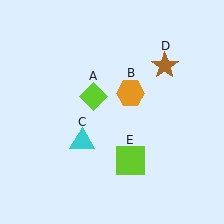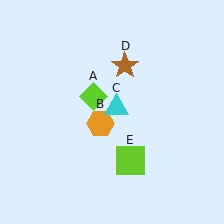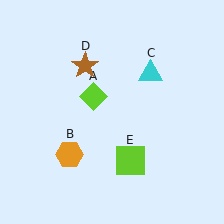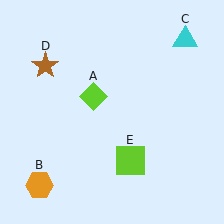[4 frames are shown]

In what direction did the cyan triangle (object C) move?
The cyan triangle (object C) moved up and to the right.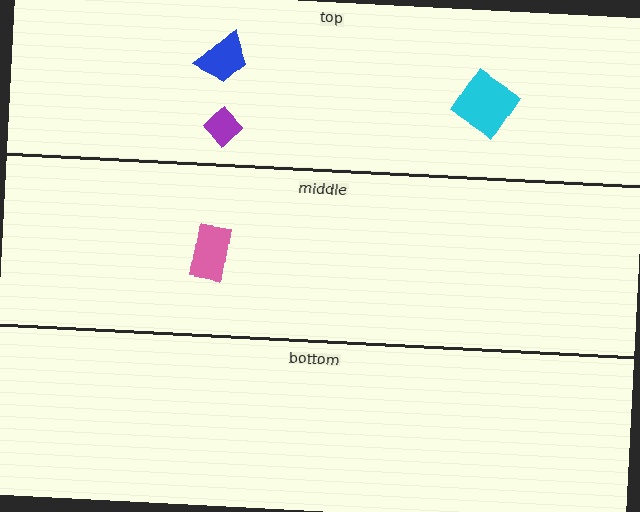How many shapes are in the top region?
3.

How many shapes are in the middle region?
1.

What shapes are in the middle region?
The pink rectangle.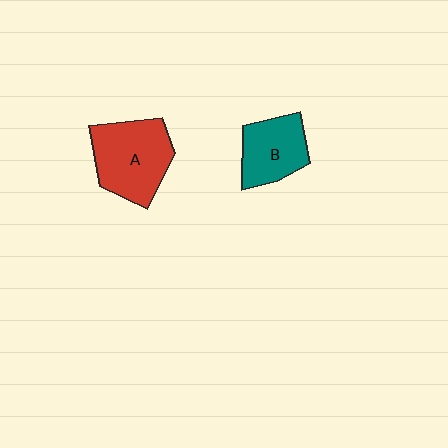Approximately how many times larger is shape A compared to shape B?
Approximately 1.4 times.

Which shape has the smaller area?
Shape B (teal).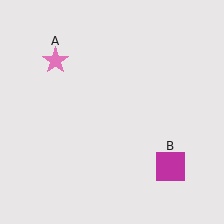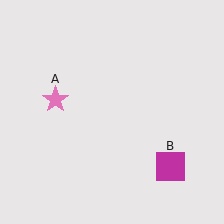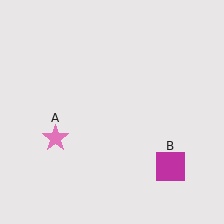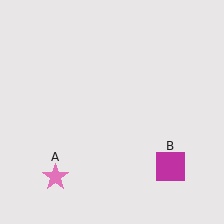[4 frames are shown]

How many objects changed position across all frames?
1 object changed position: pink star (object A).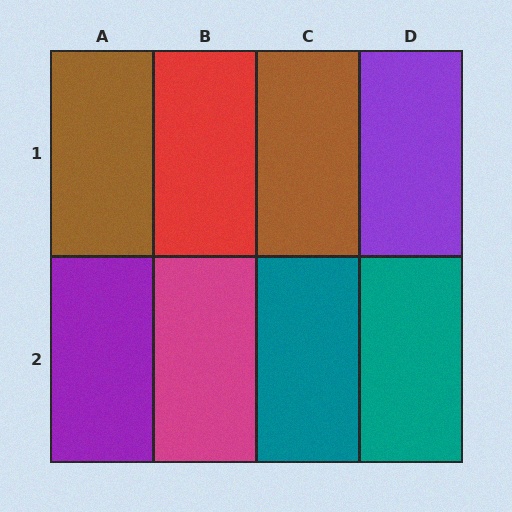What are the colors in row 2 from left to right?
Purple, magenta, teal, teal.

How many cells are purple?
2 cells are purple.